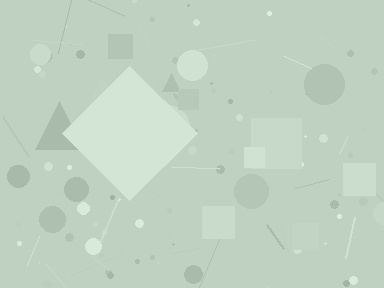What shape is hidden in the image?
A diamond is hidden in the image.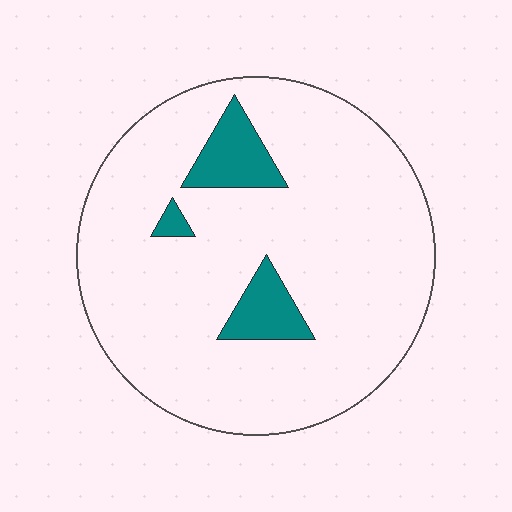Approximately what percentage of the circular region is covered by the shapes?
Approximately 10%.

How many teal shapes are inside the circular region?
3.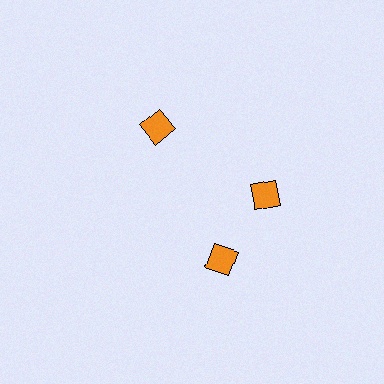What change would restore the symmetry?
The symmetry would be restored by rotating it back into even spacing with its neighbors so that all 3 diamonds sit at equal angles and equal distance from the center.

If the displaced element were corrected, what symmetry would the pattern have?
It would have 3-fold rotational symmetry — the pattern would map onto itself every 120 degrees.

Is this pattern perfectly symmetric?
No. The 3 orange diamonds are arranged in a ring, but one element near the 7 o'clock position is rotated out of alignment along the ring, breaking the 3-fold rotational symmetry.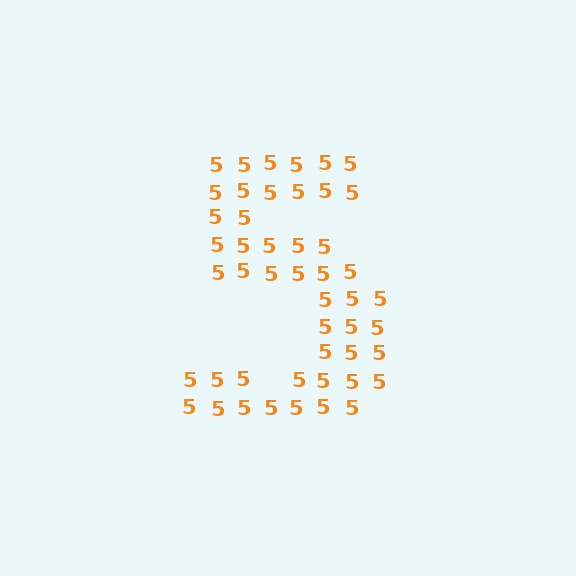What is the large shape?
The large shape is the digit 5.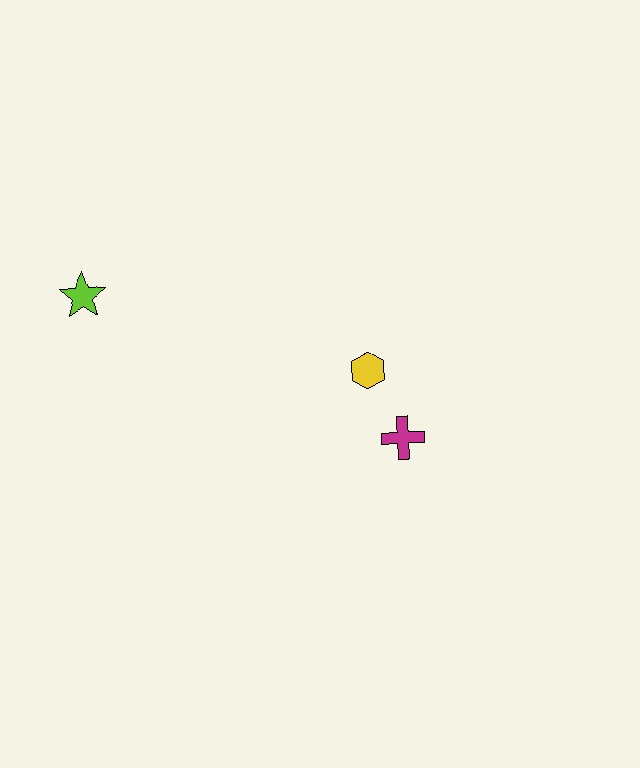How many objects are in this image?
There are 3 objects.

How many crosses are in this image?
There is 1 cross.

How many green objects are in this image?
There are no green objects.